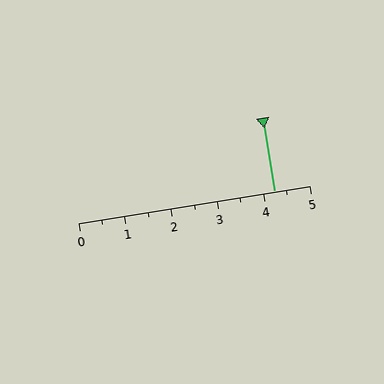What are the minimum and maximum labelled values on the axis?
The axis runs from 0 to 5.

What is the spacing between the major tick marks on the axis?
The major ticks are spaced 1 apart.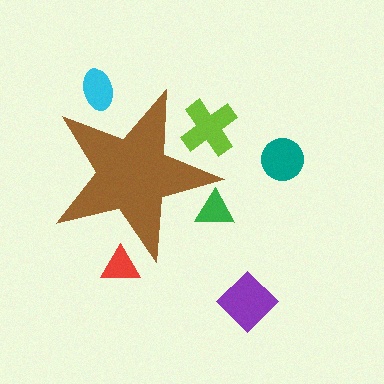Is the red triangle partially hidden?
Yes, the red triangle is partially hidden behind the brown star.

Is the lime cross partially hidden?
Yes, the lime cross is partially hidden behind the brown star.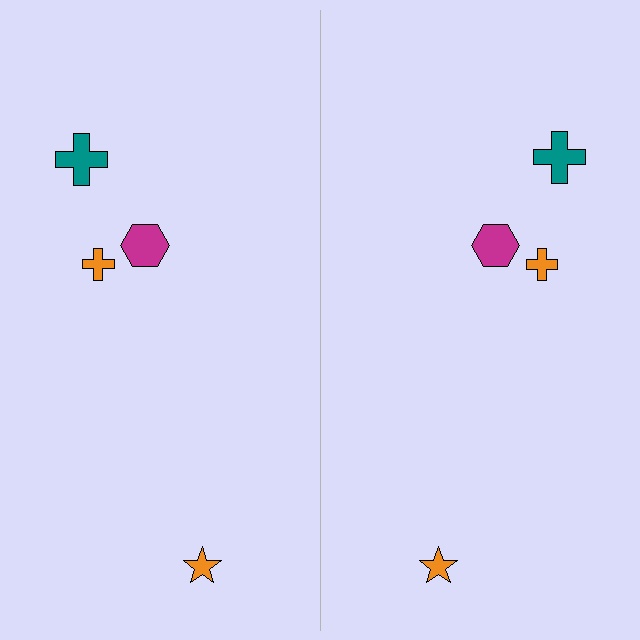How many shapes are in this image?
There are 8 shapes in this image.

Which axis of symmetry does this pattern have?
The pattern has a vertical axis of symmetry running through the center of the image.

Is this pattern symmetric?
Yes, this pattern has bilateral (reflection) symmetry.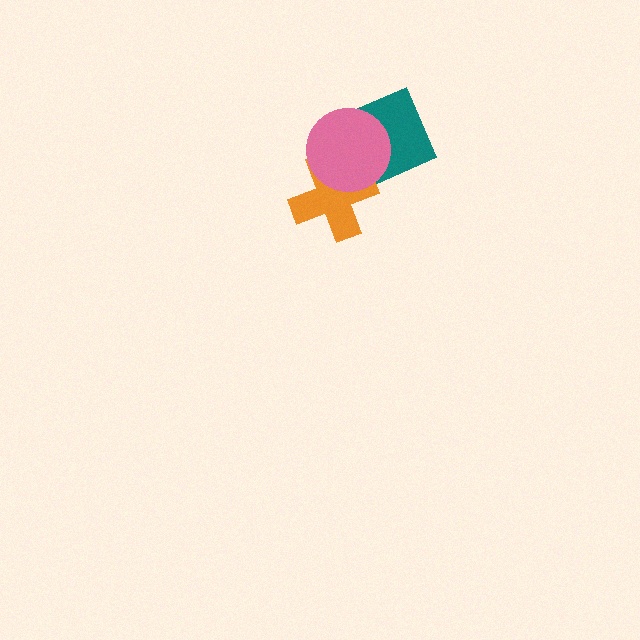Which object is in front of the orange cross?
The pink circle is in front of the orange cross.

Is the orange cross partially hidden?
Yes, it is partially covered by another shape.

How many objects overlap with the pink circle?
2 objects overlap with the pink circle.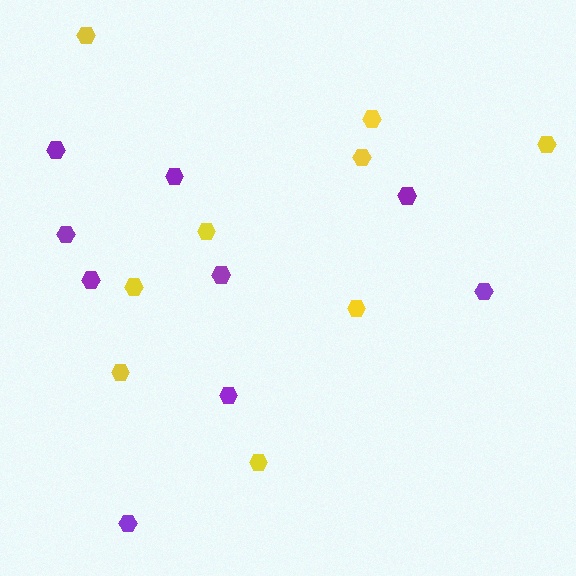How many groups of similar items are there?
There are 2 groups: one group of purple hexagons (9) and one group of yellow hexagons (9).